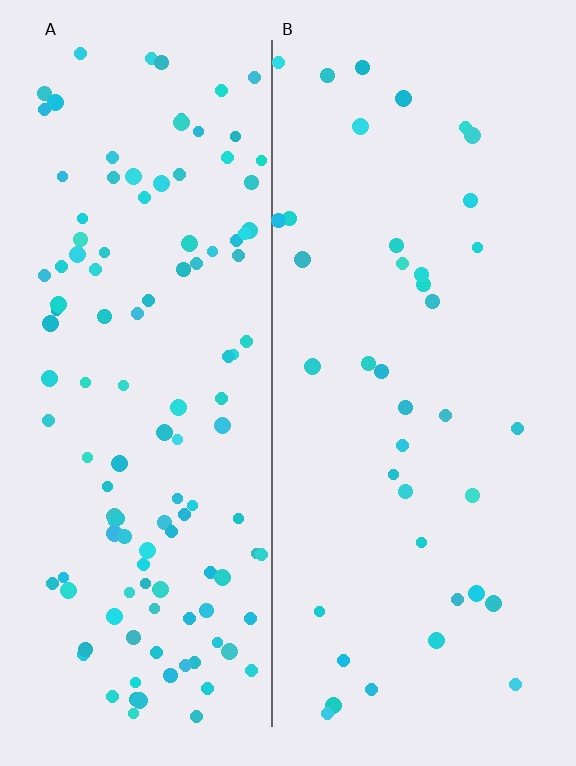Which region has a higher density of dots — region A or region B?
A (the left).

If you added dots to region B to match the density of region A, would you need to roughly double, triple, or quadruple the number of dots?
Approximately triple.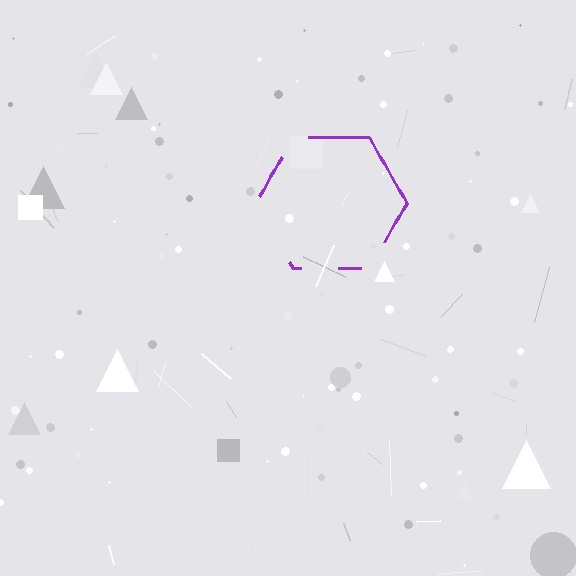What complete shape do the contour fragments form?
The contour fragments form a hexagon.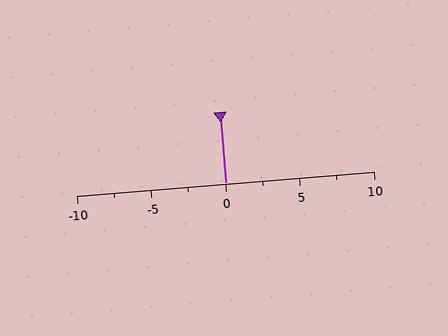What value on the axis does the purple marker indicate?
The marker indicates approximately 0.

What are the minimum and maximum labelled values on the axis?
The axis runs from -10 to 10.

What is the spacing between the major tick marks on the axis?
The major ticks are spaced 5 apart.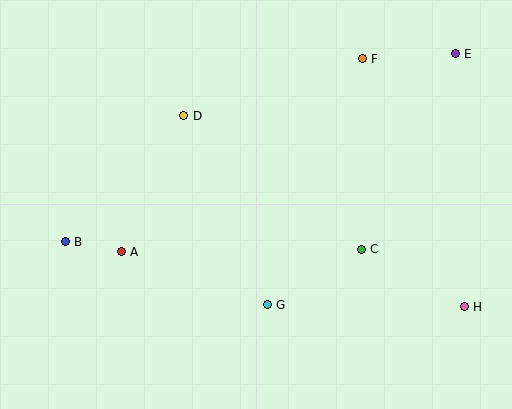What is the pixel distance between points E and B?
The distance between E and B is 433 pixels.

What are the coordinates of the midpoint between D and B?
The midpoint between D and B is at (124, 179).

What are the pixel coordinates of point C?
Point C is at (361, 249).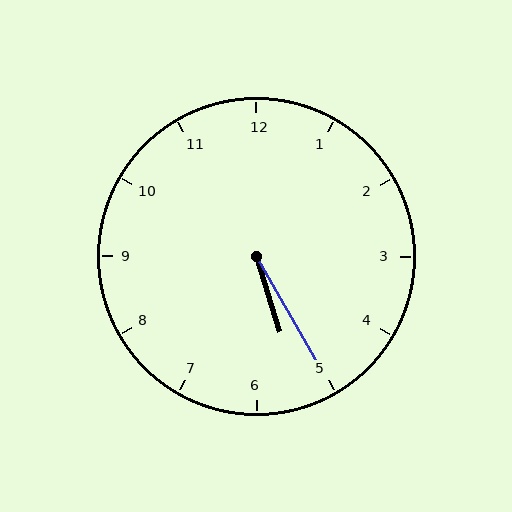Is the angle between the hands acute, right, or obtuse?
It is acute.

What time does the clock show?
5:25.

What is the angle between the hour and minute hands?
Approximately 12 degrees.